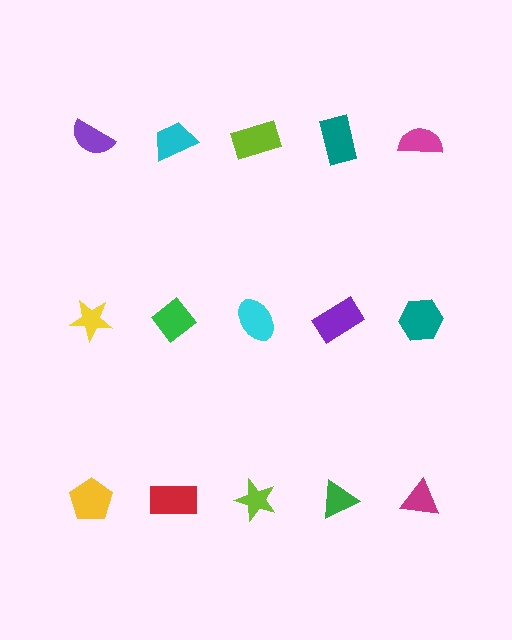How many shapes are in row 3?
5 shapes.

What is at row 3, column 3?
A lime star.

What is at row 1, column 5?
A magenta semicircle.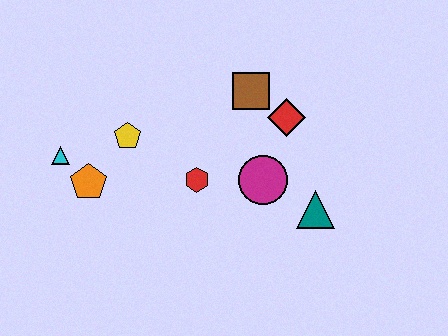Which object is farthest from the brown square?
The cyan triangle is farthest from the brown square.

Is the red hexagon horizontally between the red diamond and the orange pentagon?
Yes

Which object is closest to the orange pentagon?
The cyan triangle is closest to the orange pentagon.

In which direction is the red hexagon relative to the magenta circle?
The red hexagon is to the left of the magenta circle.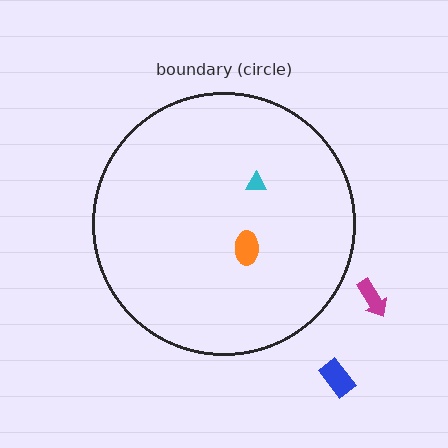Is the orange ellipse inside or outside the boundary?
Inside.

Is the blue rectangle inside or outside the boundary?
Outside.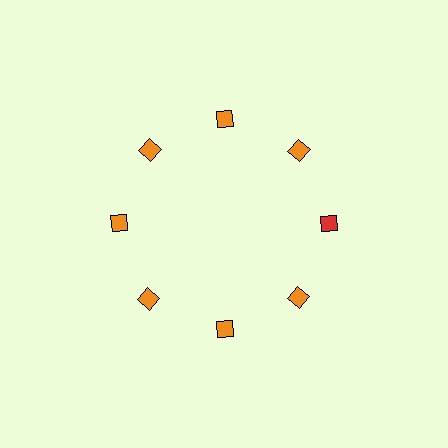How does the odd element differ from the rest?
It has a different color: red instead of orange.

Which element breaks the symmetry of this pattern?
The red diamond at roughly the 3 o'clock position breaks the symmetry. All other shapes are orange diamonds.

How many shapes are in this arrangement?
There are 8 shapes arranged in a ring pattern.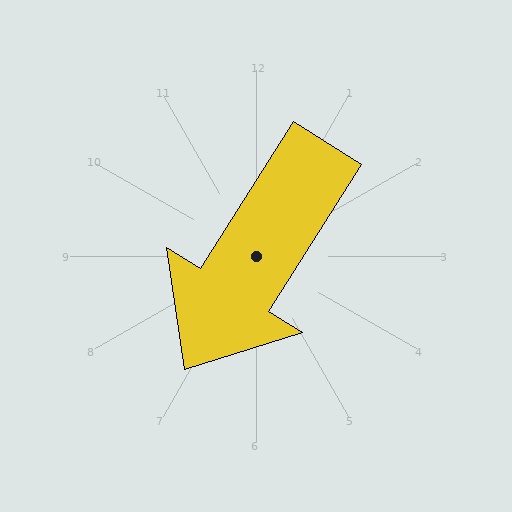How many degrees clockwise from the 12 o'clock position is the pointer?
Approximately 212 degrees.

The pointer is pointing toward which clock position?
Roughly 7 o'clock.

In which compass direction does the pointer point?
Southwest.